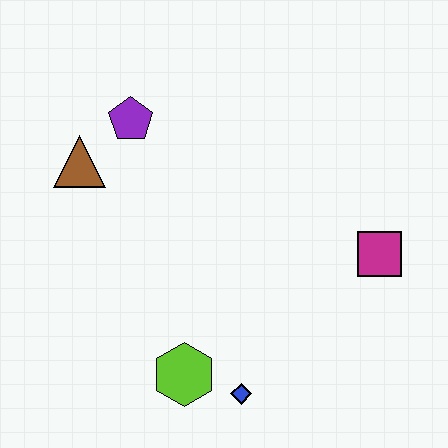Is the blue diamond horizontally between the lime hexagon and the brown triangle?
No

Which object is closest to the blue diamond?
The lime hexagon is closest to the blue diamond.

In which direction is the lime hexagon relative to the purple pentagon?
The lime hexagon is below the purple pentagon.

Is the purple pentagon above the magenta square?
Yes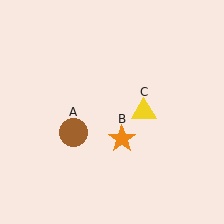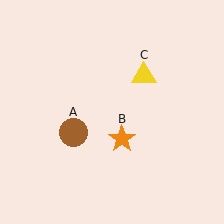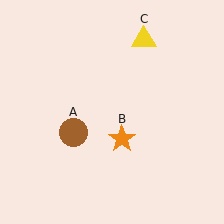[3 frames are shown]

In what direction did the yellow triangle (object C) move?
The yellow triangle (object C) moved up.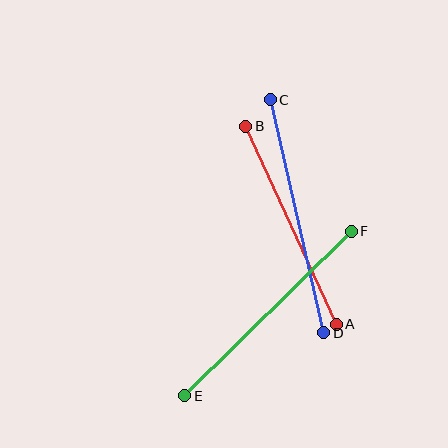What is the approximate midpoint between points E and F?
The midpoint is at approximately (268, 314) pixels.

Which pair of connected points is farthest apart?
Points C and D are farthest apart.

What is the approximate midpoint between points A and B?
The midpoint is at approximately (291, 225) pixels.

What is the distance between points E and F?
The distance is approximately 234 pixels.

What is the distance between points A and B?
The distance is approximately 218 pixels.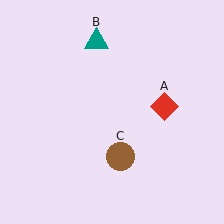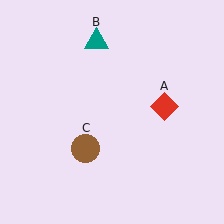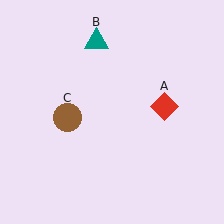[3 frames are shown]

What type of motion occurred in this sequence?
The brown circle (object C) rotated clockwise around the center of the scene.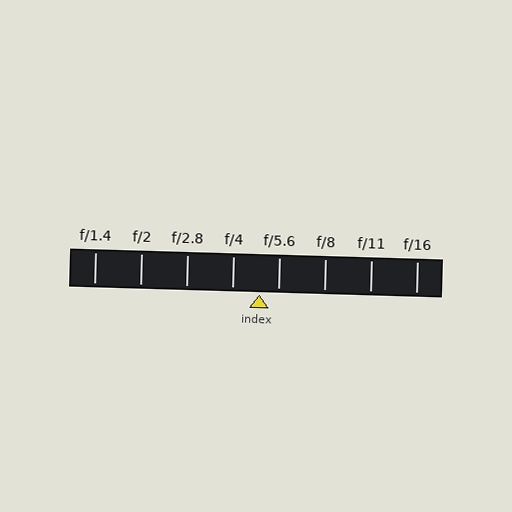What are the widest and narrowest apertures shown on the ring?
The widest aperture shown is f/1.4 and the narrowest is f/16.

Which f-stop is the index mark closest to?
The index mark is closest to f/5.6.